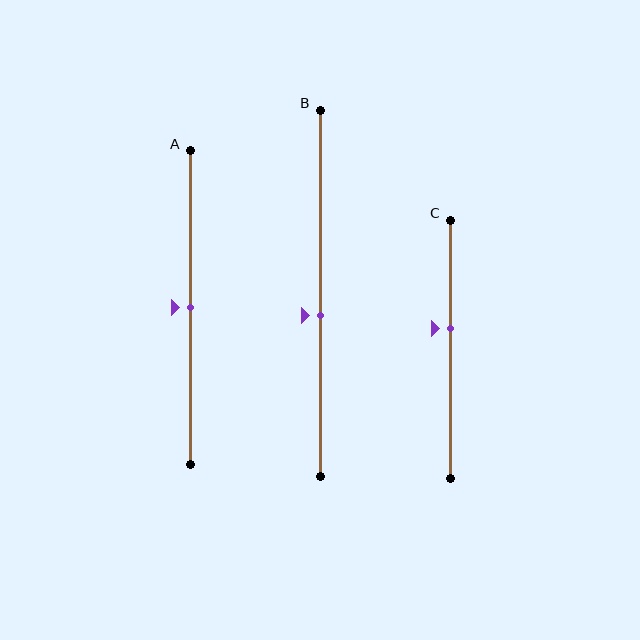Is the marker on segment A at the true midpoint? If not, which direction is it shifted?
Yes, the marker on segment A is at the true midpoint.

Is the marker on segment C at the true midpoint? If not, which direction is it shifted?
No, the marker on segment C is shifted upward by about 8% of the segment length.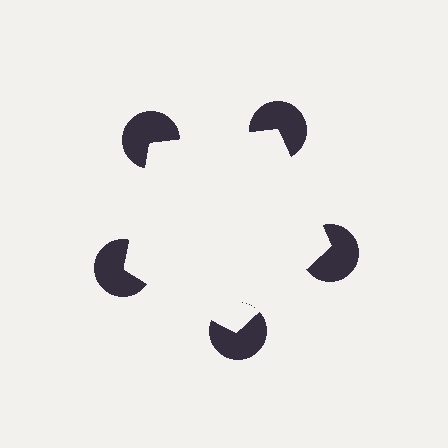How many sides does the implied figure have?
5 sides.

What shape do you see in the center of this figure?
An illusory pentagon — its edges are inferred from the aligned wedge cuts in the pac-man discs, not physically drawn.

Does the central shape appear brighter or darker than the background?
It typically appears slightly brighter than the background, even though no actual brightness change is drawn.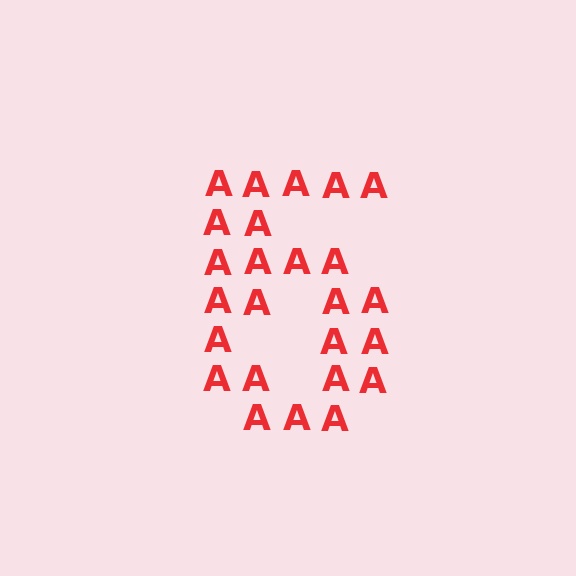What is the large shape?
The large shape is the digit 6.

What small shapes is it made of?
It is made of small letter A's.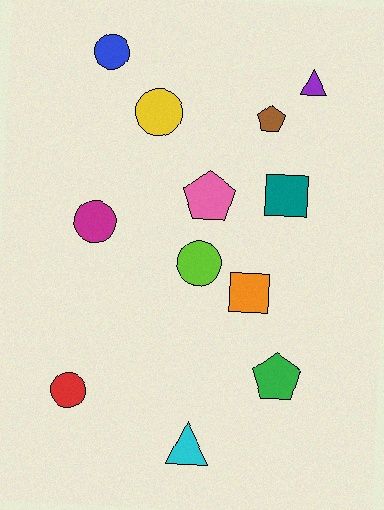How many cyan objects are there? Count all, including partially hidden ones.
There is 1 cyan object.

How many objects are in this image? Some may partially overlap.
There are 12 objects.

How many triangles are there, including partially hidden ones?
There are 2 triangles.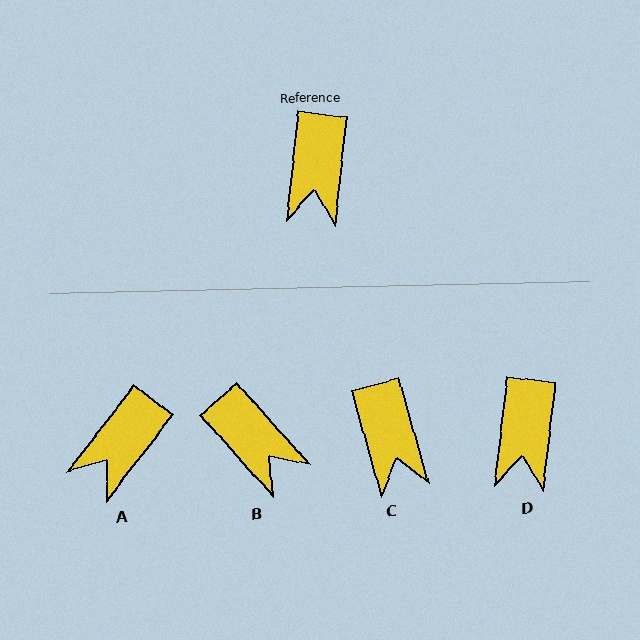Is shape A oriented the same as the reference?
No, it is off by about 31 degrees.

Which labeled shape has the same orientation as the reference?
D.